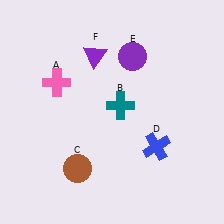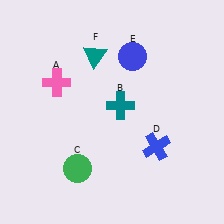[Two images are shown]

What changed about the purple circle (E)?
In Image 1, E is purple. In Image 2, it changed to blue.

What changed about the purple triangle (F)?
In Image 1, F is purple. In Image 2, it changed to teal.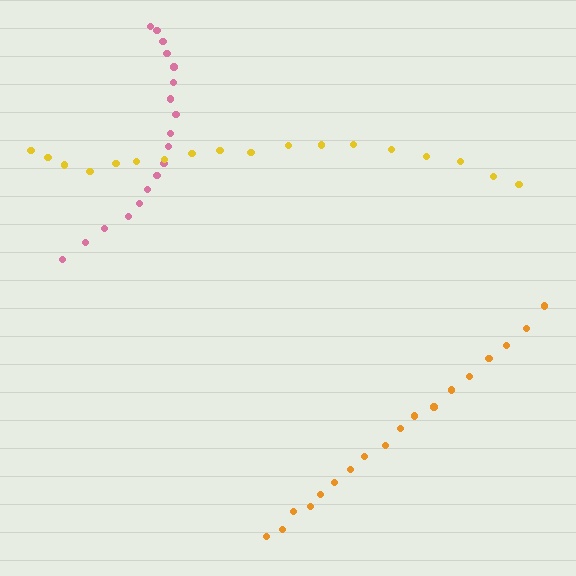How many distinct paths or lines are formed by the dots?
There are 3 distinct paths.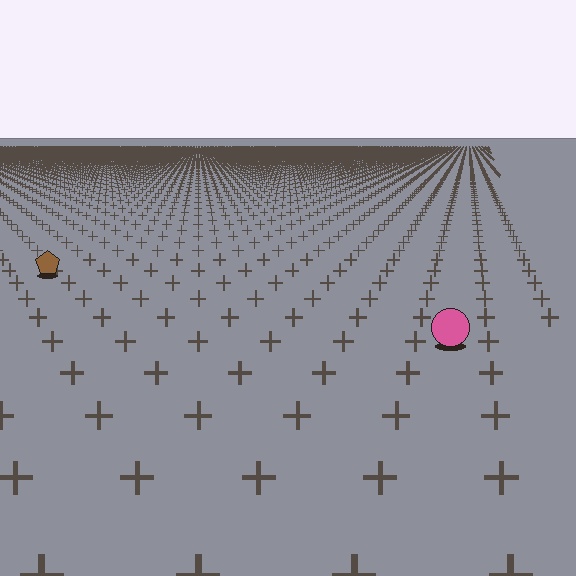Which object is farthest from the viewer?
The brown pentagon is farthest from the viewer. It appears smaller and the ground texture around it is denser.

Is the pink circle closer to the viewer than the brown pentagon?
Yes. The pink circle is closer — you can tell from the texture gradient: the ground texture is coarser near it.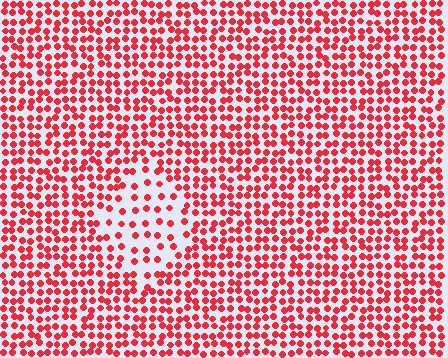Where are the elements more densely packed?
The elements are more densely packed outside the diamond boundary.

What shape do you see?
I see a diamond.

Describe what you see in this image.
The image contains small red elements arranged at two different densities. A diamond-shaped region is visible where the elements are less densely packed than the surrounding area.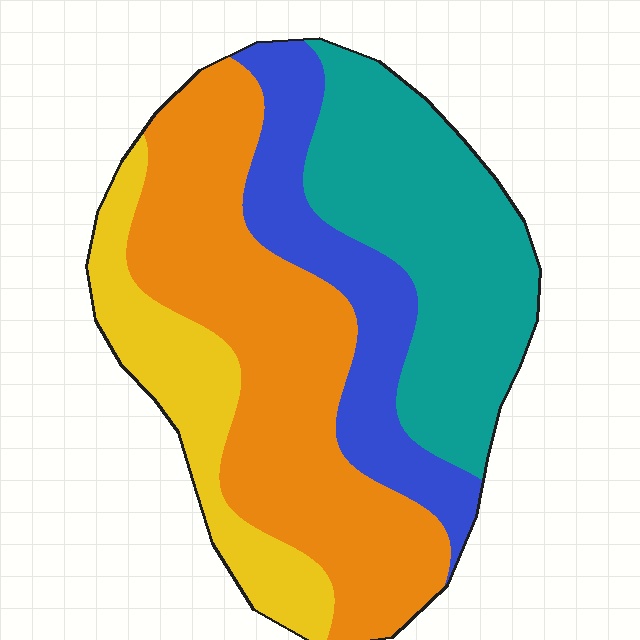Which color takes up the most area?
Orange, at roughly 40%.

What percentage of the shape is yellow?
Yellow covers 16% of the shape.